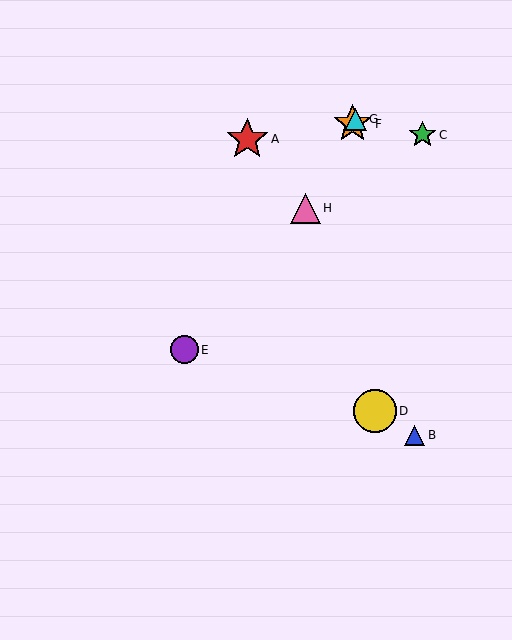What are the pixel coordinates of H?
Object H is at (305, 208).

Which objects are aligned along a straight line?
Objects F, G, H are aligned along a straight line.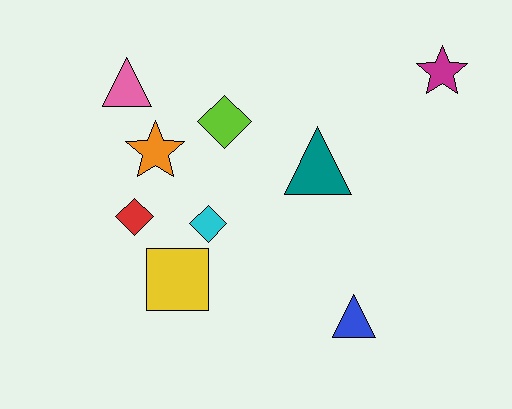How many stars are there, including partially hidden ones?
There are 2 stars.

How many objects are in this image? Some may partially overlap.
There are 9 objects.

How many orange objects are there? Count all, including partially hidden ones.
There is 1 orange object.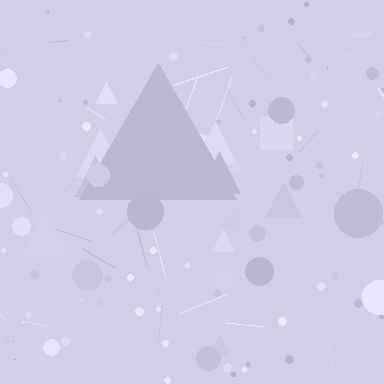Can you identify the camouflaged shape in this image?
The camouflaged shape is a triangle.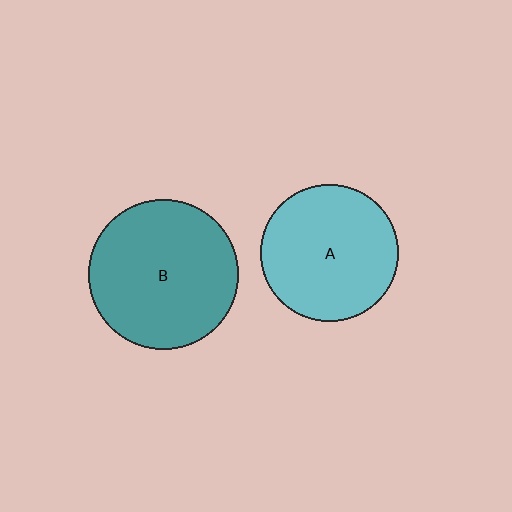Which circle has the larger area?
Circle B (teal).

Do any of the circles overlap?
No, none of the circles overlap.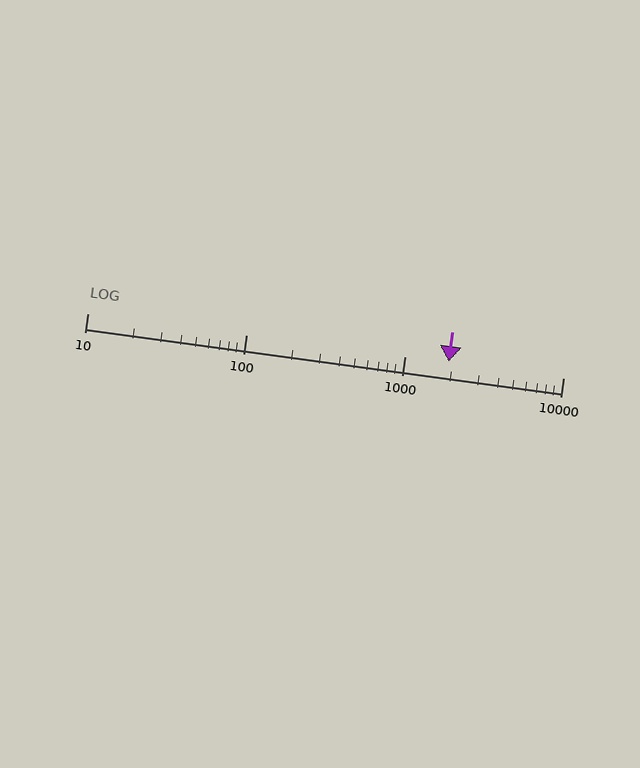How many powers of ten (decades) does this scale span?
The scale spans 3 decades, from 10 to 10000.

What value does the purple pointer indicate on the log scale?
The pointer indicates approximately 1900.